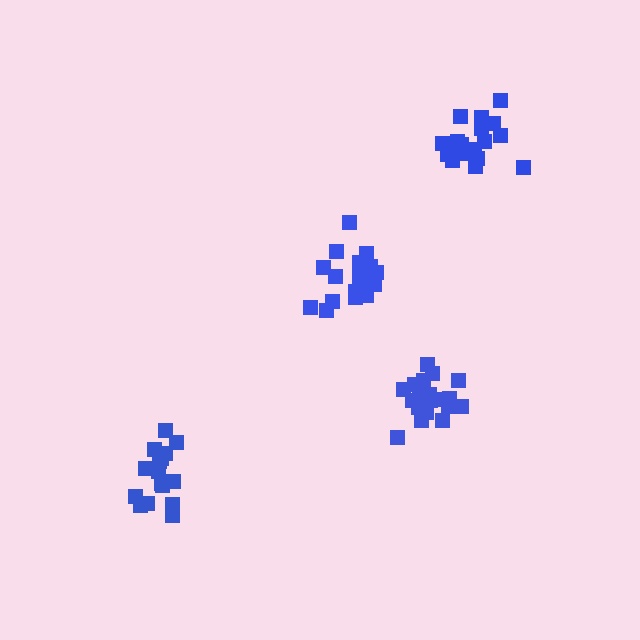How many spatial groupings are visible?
There are 4 spatial groupings.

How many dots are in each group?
Group 1: 19 dots, Group 2: 19 dots, Group 3: 19 dots, Group 4: 16 dots (73 total).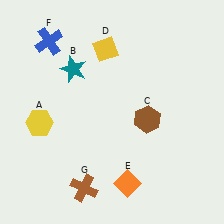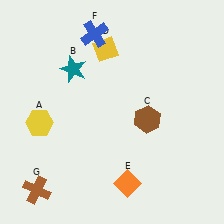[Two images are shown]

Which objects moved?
The objects that moved are: the blue cross (F), the brown cross (G).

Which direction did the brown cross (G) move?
The brown cross (G) moved left.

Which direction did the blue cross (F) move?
The blue cross (F) moved right.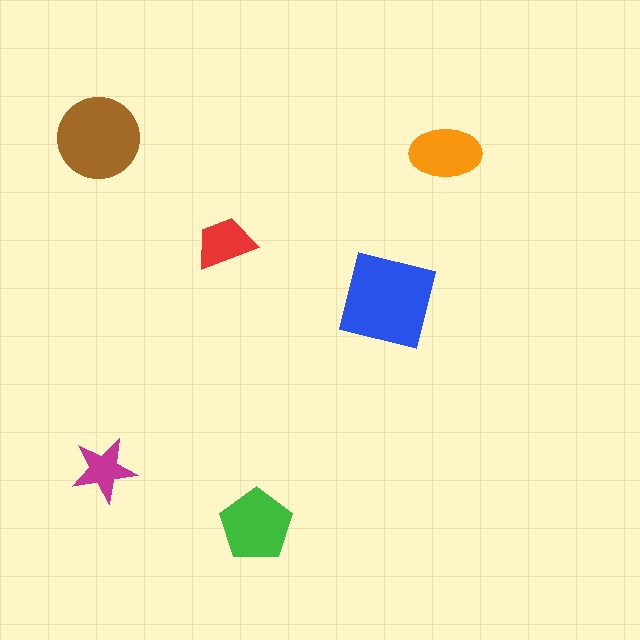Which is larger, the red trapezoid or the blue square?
The blue square.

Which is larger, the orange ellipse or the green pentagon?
The green pentagon.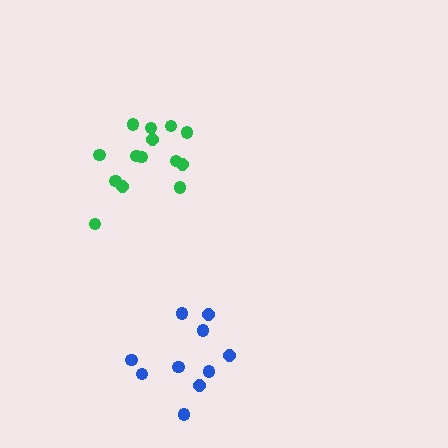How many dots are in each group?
Group 1: 14 dots, Group 2: 10 dots (24 total).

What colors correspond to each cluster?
The clusters are colored: green, blue.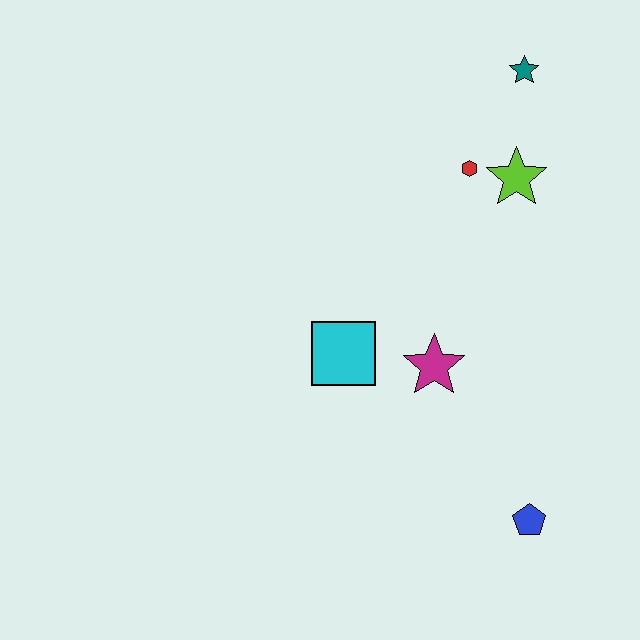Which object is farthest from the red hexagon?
The blue pentagon is farthest from the red hexagon.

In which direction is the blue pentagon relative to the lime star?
The blue pentagon is below the lime star.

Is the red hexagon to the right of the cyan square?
Yes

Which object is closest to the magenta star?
The cyan square is closest to the magenta star.